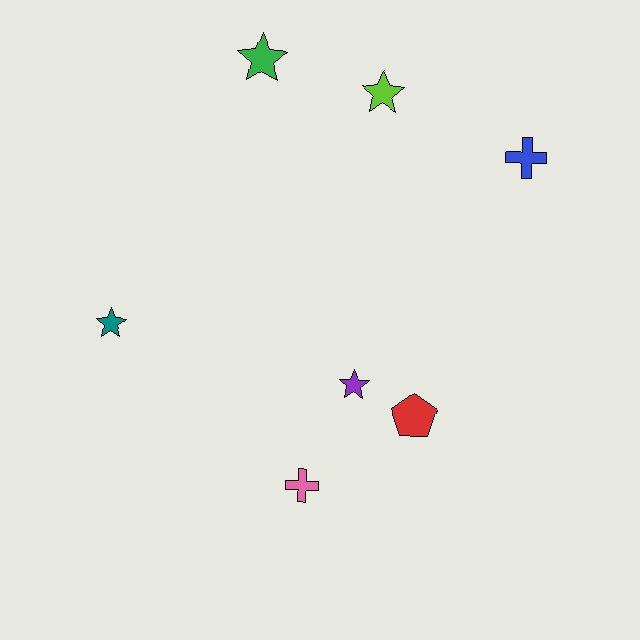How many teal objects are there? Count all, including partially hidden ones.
There is 1 teal object.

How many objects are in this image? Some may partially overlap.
There are 7 objects.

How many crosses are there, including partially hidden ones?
There are 2 crosses.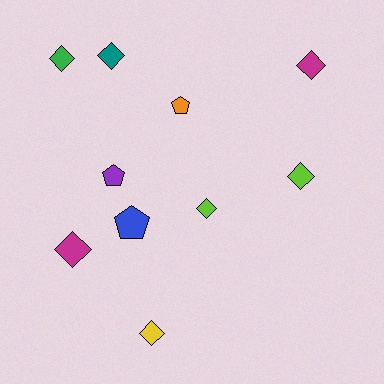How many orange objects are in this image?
There is 1 orange object.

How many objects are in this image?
There are 10 objects.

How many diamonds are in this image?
There are 7 diamonds.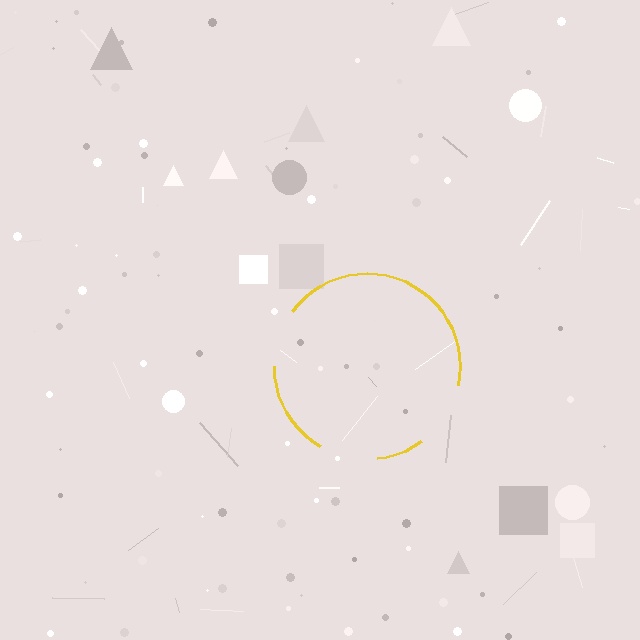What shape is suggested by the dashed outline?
The dashed outline suggests a circle.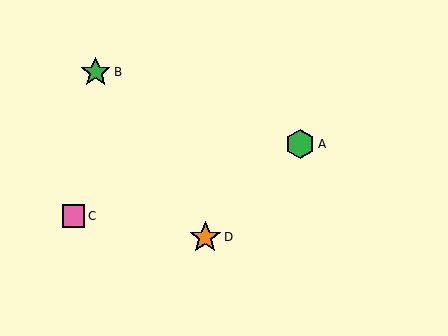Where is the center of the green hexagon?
The center of the green hexagon is at (300, 144).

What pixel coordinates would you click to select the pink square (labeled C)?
Click at (73, 216) to select the pink square C.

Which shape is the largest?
The orange star (labeled D) is the largest.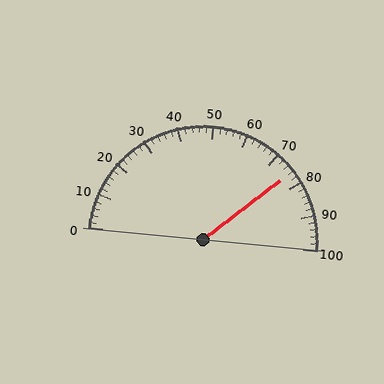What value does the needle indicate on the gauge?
The needle indicates approximately 76.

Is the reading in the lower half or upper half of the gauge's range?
The reading is in the upper half of the range (0 to 100).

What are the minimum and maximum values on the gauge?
The gauge ranges from 0 to 100.